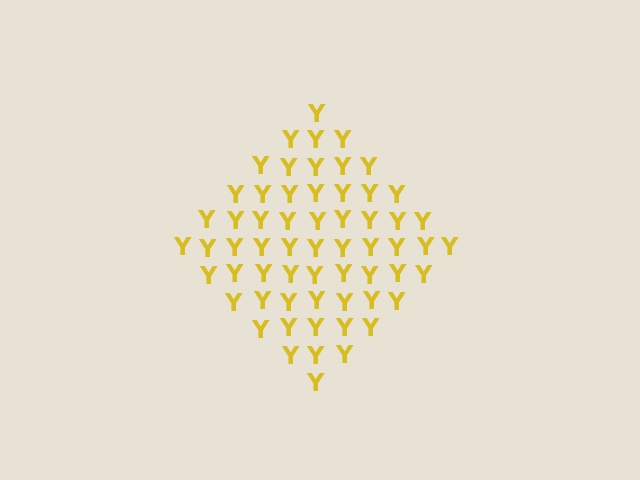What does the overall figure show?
The overall figure shows a diamond.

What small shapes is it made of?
It is made of small letter Y's.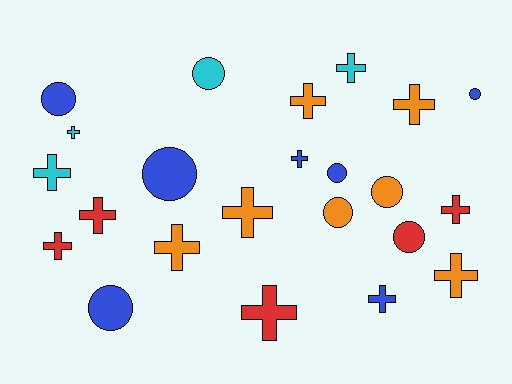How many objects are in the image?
There are 23 objects.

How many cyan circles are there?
There is 1 cyan circle.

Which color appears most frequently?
Blue, with 7 objects.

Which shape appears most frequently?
Cross, with 14 objects.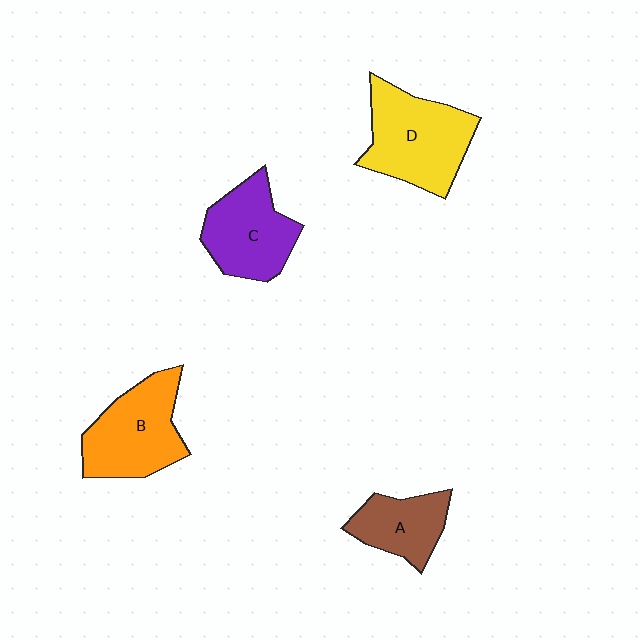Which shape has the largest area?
Shape D (yellow).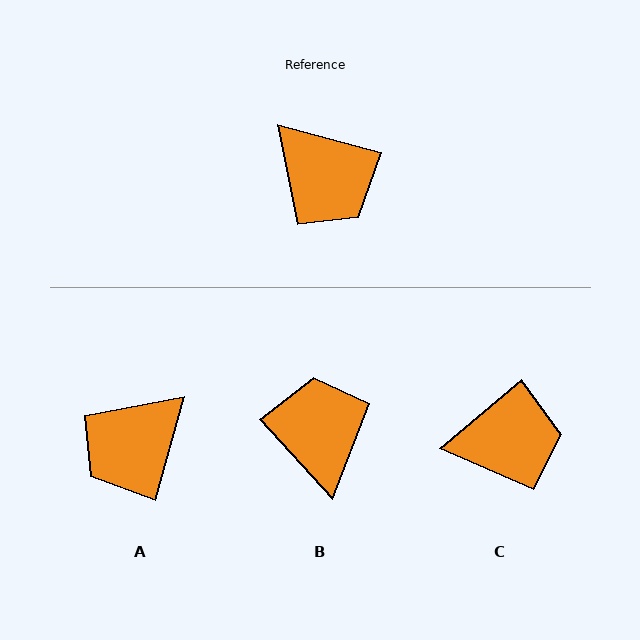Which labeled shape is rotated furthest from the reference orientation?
B, about 147 degrees away.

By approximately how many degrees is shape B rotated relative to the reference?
Approximately 147 degrees counter-clockwise.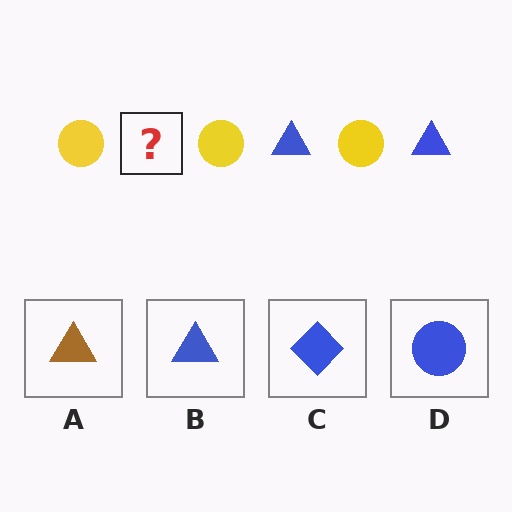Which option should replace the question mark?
Option B.